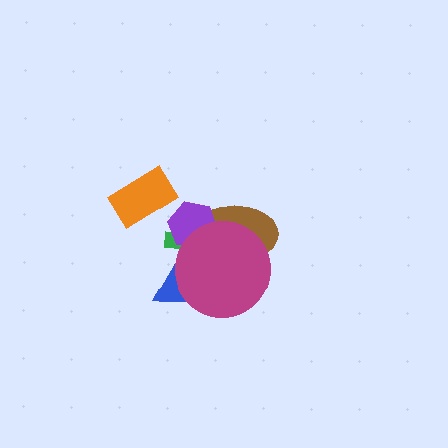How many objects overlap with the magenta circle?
4 objects overlap with the magenta circle.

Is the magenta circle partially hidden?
No, no other shape covers it.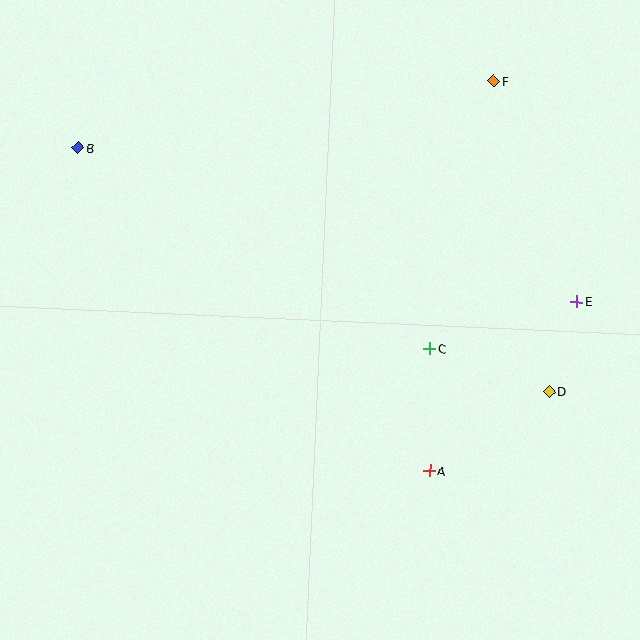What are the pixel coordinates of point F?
Point F is at (494, 81).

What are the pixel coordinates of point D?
Point D is at (549, 392).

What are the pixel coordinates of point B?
Point B is at (78, 148).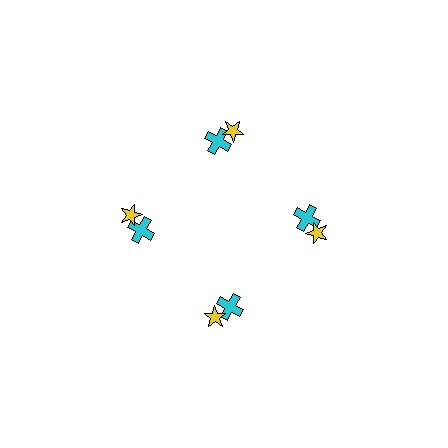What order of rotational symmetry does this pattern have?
This pattern has 4-fold rotational symmetry.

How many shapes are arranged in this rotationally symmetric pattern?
There are 8 shapes, arranged in 4 groups of 2.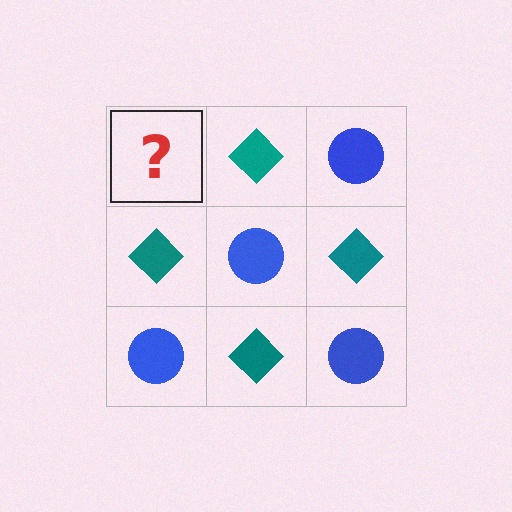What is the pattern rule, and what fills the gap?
The rule is that it alternates blue circle and teal diamond in a checkerboard pattern. The gap should be filled with a blue circle.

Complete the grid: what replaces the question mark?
The question mark should be replaced with a blue circle.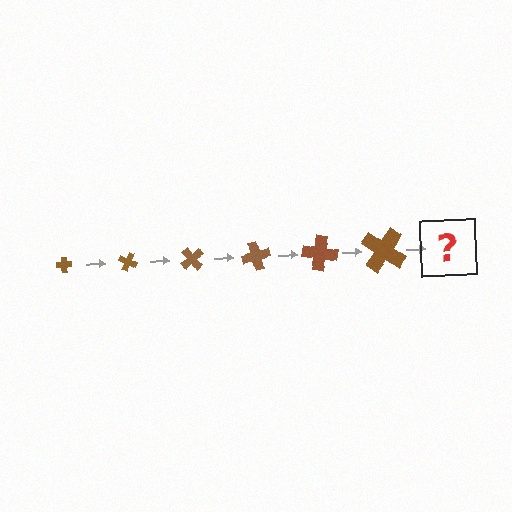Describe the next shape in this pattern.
It should be a cross, larger than the previous one and rotated 150 degrees from the start.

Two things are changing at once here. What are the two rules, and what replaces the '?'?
The two rules are that the cross grows larger each step and it rotates 25 degrees each step. The '?' should be a cross, larger than the previous one and rotated 150 degrees from the start.